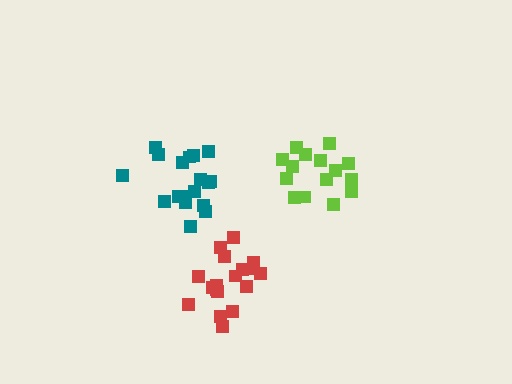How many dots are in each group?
Group 1: 18 dots, Group 2: 18 dots, Group 3: 15 dots (51 total).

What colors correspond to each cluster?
The clusters are colored: red, teal, lime.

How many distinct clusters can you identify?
There are 3 distinct clusters.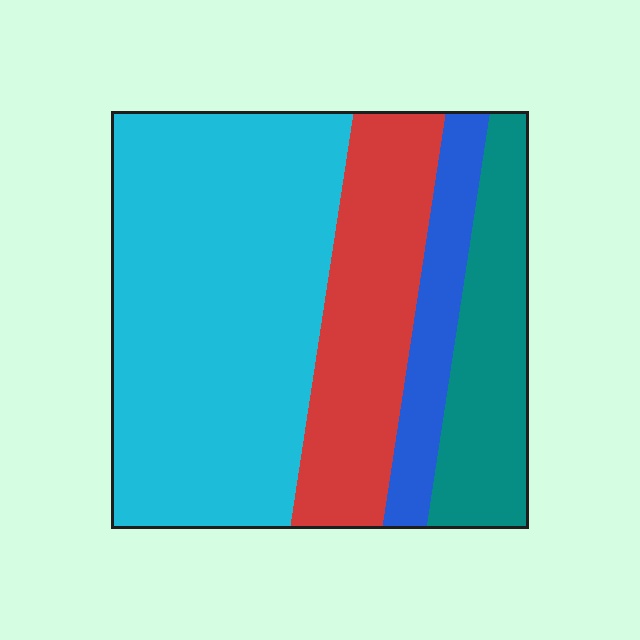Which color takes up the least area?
Blue, at roughly 10%.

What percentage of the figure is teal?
Teal covers about 15% of the figure.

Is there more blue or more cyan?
Cyan.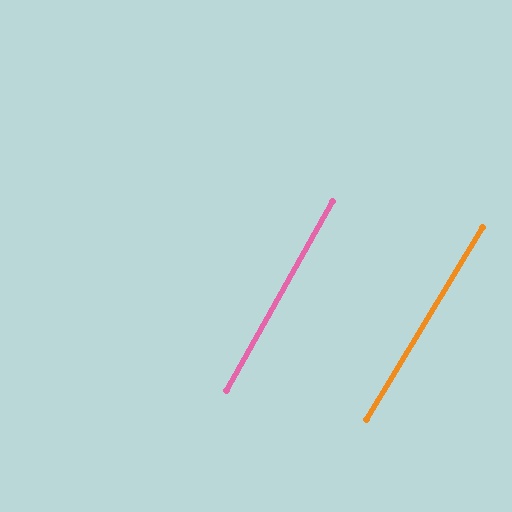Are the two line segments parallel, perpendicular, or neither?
Parallel — their directions differ by only 1.9°.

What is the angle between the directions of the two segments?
Approximately 2 degrees.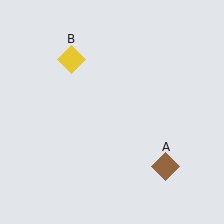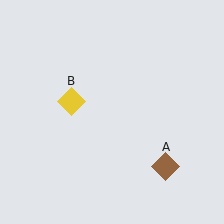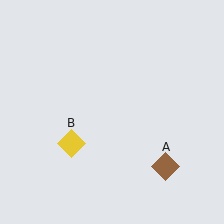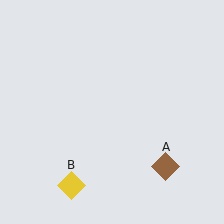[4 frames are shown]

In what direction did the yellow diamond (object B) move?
The yellow diamond (object B) moved down.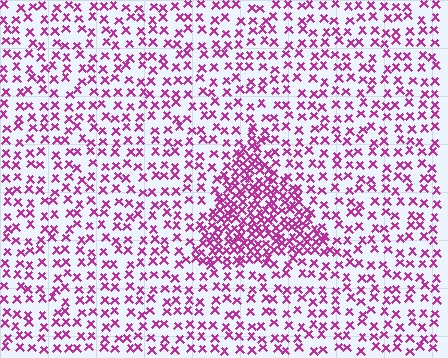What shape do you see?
I see a triangle.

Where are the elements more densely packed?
The elements are more densely packed inside the triangle boundary.